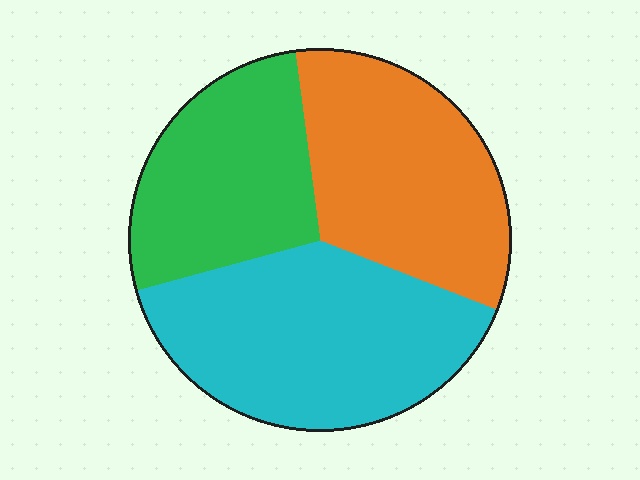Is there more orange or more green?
Orange.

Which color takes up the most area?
Cyan, at roughly 40%.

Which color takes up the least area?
Green, at roughly 25%.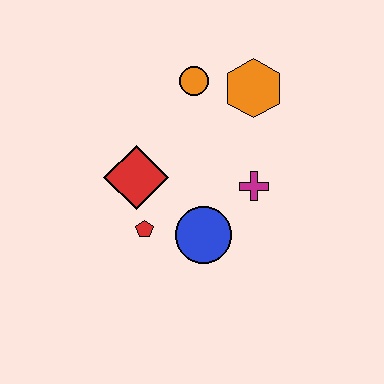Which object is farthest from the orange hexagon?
The red pentagon is farthest from the orange hexagon.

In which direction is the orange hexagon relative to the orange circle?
The orange hexagon is to the right of the orange circle.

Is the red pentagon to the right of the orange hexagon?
No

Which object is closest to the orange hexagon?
The orange circle is closest to the orange hexagon.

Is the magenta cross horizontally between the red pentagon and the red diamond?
No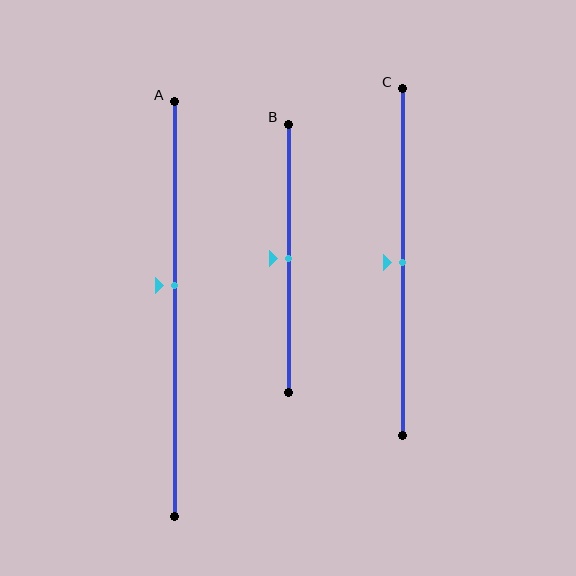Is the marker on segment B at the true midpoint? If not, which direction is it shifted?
Yes, the marker on segment B is at the true midpoint.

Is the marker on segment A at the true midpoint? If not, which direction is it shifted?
No, the marker on segment A is shifted upward by about 6% of the segment length.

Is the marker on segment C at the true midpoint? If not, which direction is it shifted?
Yes, the marker on segment C is at the true midpoint.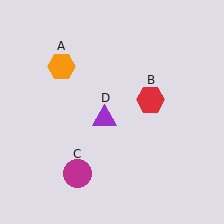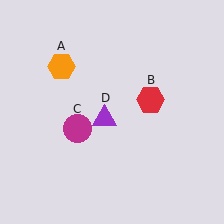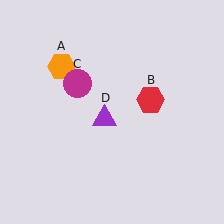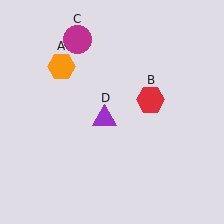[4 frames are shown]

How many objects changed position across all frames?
1 object changed position: magenta circle (object C).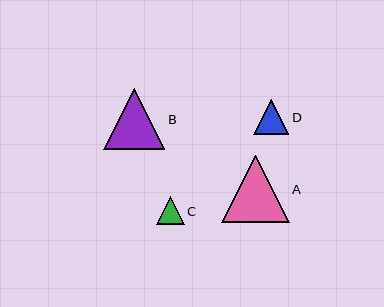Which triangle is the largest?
Triangle A is the largest with a size of approximately 67 pixels.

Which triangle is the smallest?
Triangle C is the smallest with a size of approximately 28 pixels.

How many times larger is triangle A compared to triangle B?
Triangle A is approximately 1.1 times the size of triangle B.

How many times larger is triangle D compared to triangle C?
Triangle D is approximately 1.3 times the size of triangle C.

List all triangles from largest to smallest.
From largest to smallest: A, B, D, C.